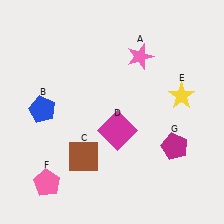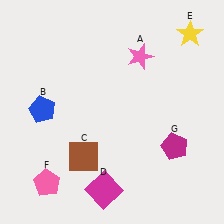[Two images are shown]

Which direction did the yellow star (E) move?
The yellow star (E) moved up.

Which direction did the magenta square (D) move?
The magenta square (D) moved down.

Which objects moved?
The objects that moved are: the magenta square (D), the yellow star (E).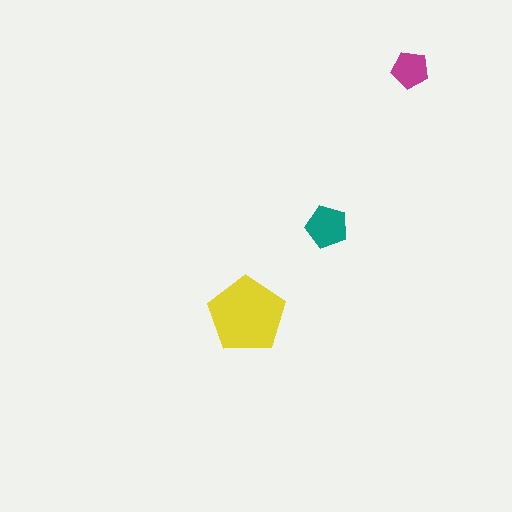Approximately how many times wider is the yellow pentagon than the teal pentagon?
About 2 times wider.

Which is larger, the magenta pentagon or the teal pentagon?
The teal one.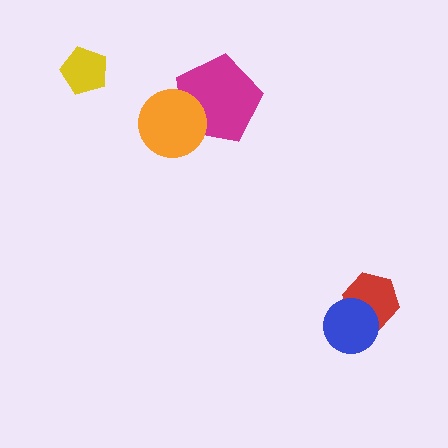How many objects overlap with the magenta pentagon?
1 object overlaps with the magenta pentagon.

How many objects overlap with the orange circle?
1 object overlaps with the orange circle.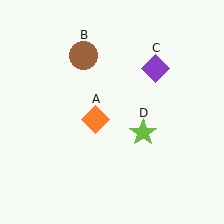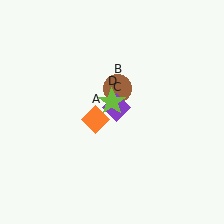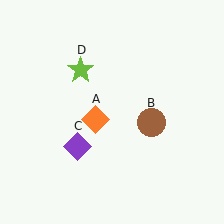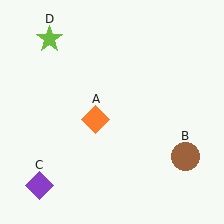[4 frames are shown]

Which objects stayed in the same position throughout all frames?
Orange diamond (object A) remained stationary.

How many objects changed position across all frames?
3 objects changed position: brown circle (object B), purple diamond (object C), lime star (object D).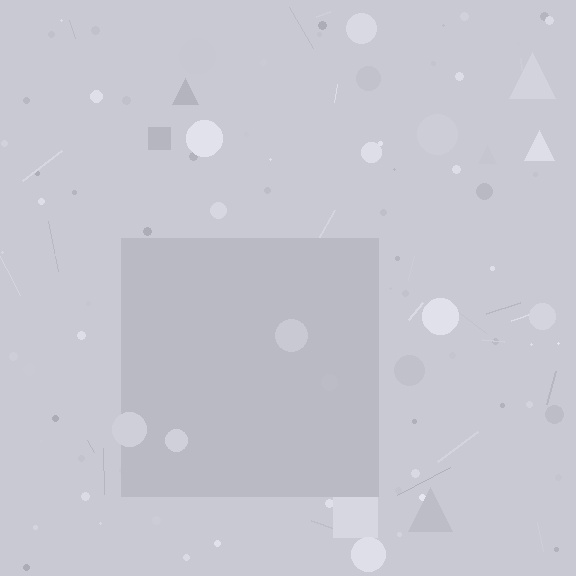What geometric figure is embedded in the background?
A square is embedded in the background.